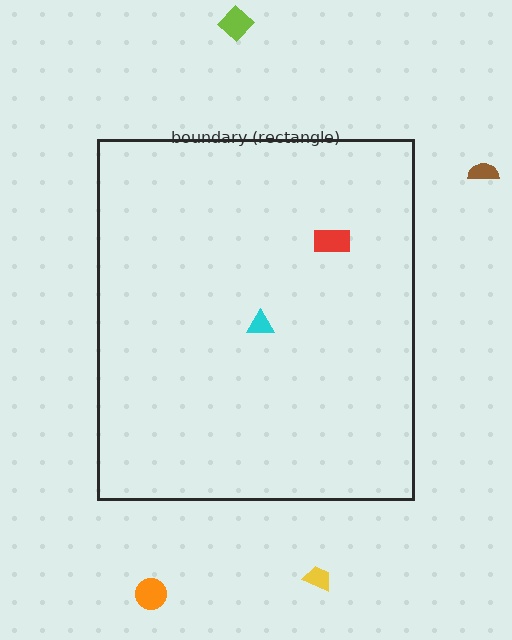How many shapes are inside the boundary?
2 inside, 4 outside.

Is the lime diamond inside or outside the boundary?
Outside.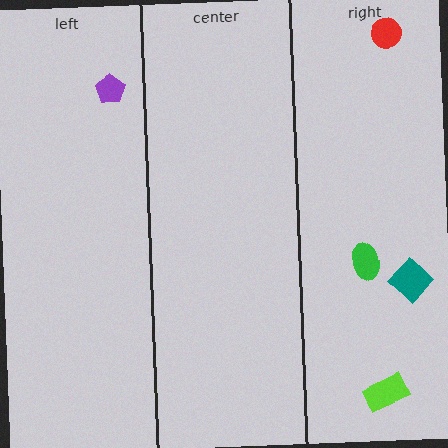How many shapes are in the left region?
1.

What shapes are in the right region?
The lime rectangle, the red circle, the green ellipse, the teal diamond.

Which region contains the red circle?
The right region.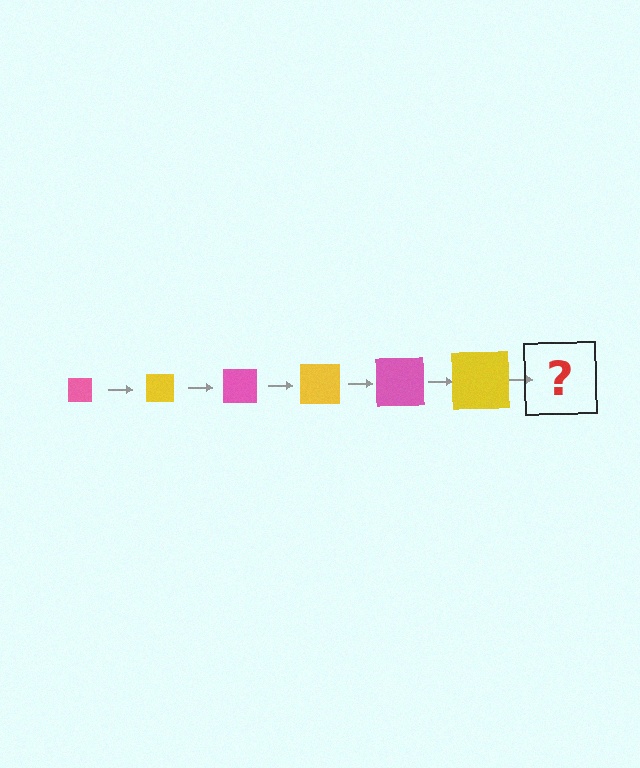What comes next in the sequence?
The next element should be a pink square, larger than the previous one.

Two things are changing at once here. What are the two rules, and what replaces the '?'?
The two rules are that the square grows larger each step and the color cycles through pink and yellow. The '?' should be a pink square, larger than the previous one.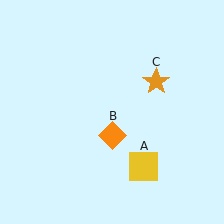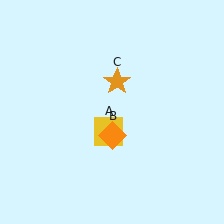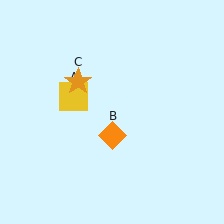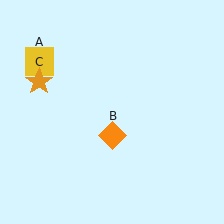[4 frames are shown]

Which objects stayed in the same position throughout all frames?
Orange diamond (object B) remained stationary.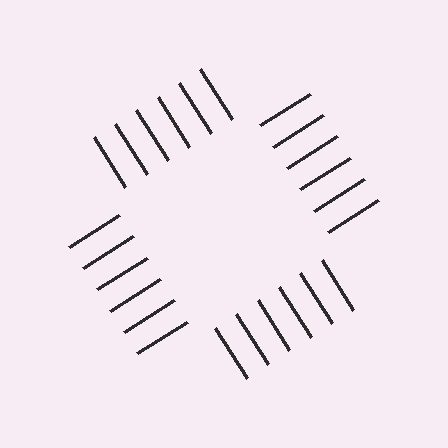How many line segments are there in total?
24 — 6 along each of the 4 edges.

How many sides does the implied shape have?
4 sides — the line-ends trace a square.